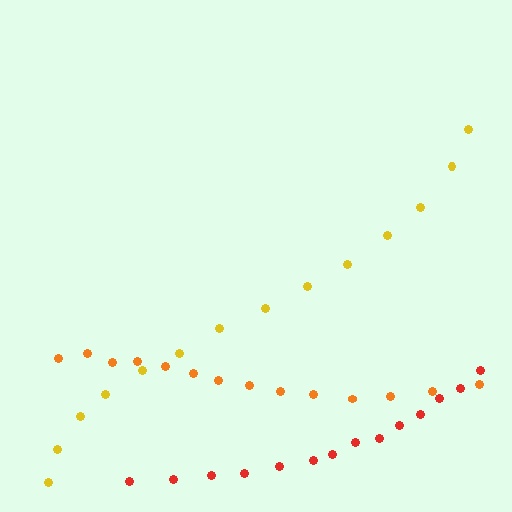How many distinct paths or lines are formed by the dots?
There are 3 distinct paths.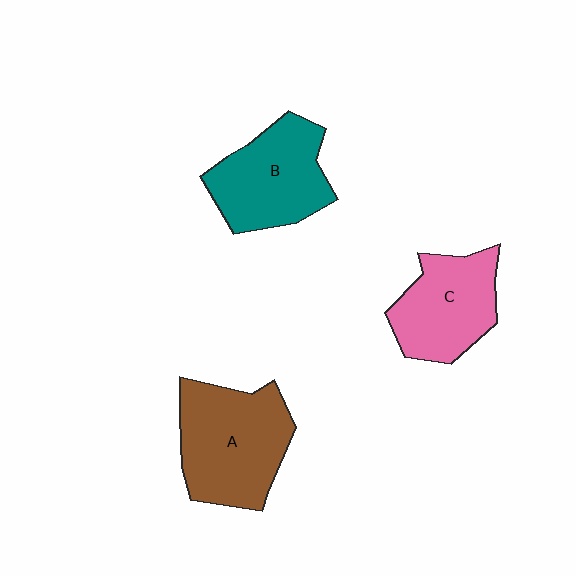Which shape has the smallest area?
Shape C (pink).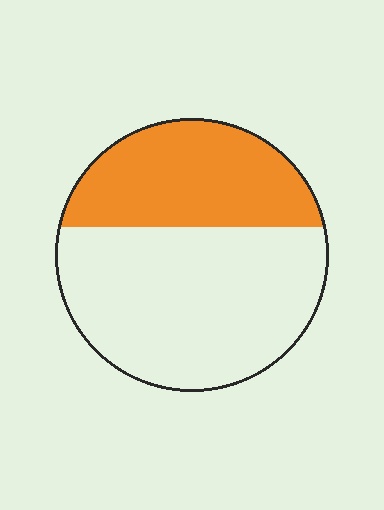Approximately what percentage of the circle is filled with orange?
Approximately 35%.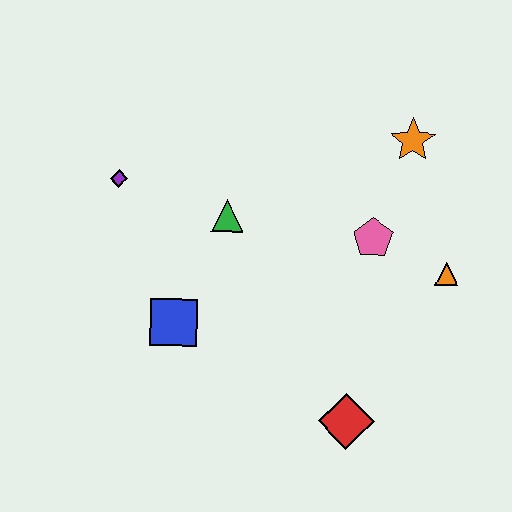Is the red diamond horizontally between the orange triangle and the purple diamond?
Yes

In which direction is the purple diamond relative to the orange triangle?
The purple diamond is to the left of the orange triangle.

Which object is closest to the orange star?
The pink pentagon is closest to the orange star.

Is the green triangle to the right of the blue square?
Yes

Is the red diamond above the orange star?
No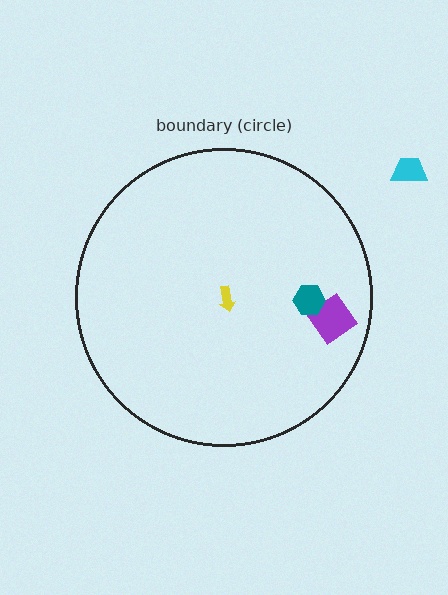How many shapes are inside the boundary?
3 inside, 1 outside.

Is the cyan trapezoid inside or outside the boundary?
Outside.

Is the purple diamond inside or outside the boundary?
Inside.